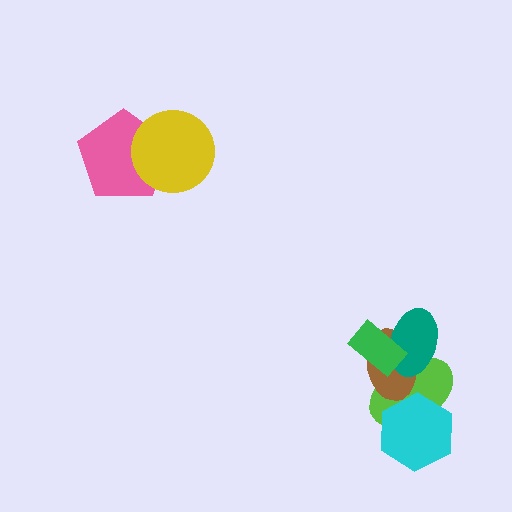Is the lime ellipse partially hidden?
Yes, it is partially covered by another shape.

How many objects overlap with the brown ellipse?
3 objects overlap with the brown ellipse.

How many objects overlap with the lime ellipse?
4 objects overlap with the lime ellipse.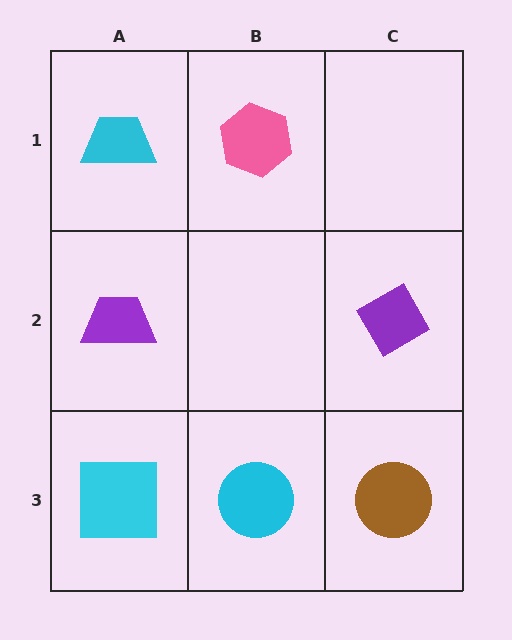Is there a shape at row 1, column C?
No, that cell is empty.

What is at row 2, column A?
A purple trapezoid.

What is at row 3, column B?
A cyan circle.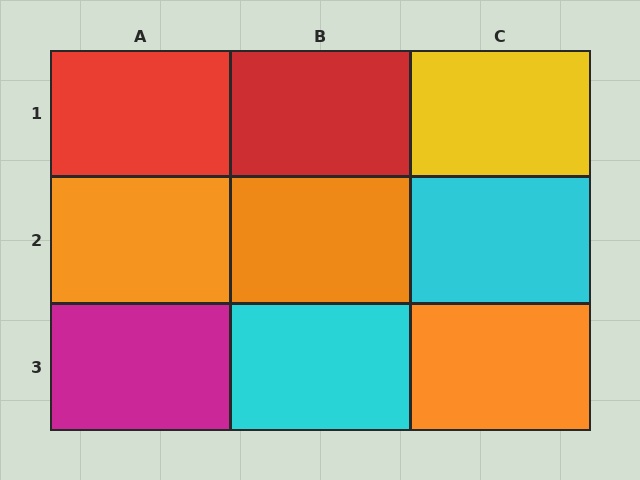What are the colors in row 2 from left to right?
Orange, orange, cyan.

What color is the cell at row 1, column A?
Red.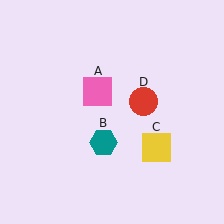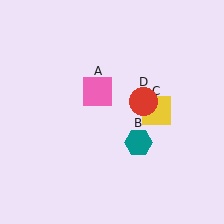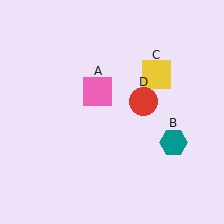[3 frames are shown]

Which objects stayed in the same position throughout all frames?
Pink square (object A) and red circle (object D) remained stationary.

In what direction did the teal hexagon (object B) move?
The teal hexagon (object B) moved right.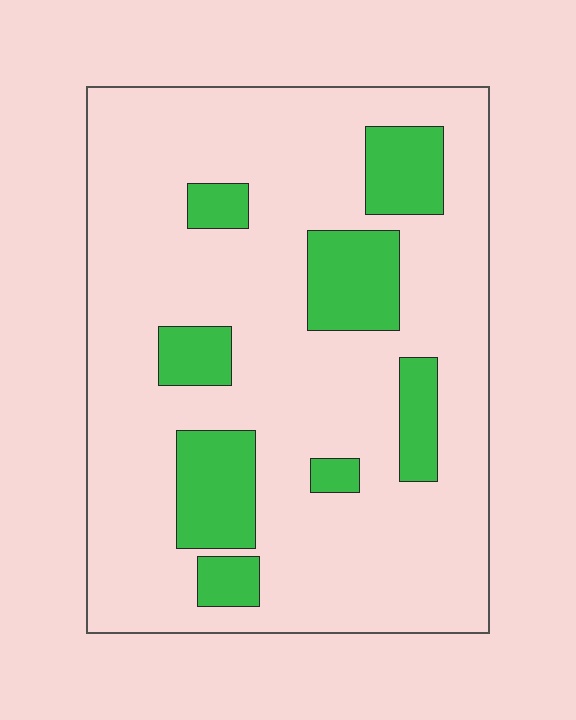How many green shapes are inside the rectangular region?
8.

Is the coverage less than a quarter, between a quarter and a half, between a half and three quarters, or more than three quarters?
Less than a quarter.